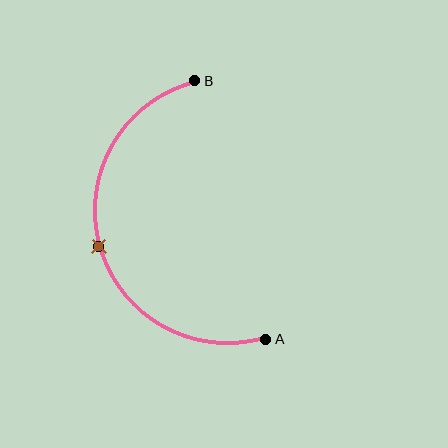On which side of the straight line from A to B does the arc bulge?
The arc bulges to the left of the straight line connecting A and B.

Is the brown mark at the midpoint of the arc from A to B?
Yes. The brown mark lies on the arc at equal arc-length from both A and B — it is the arc midpoint.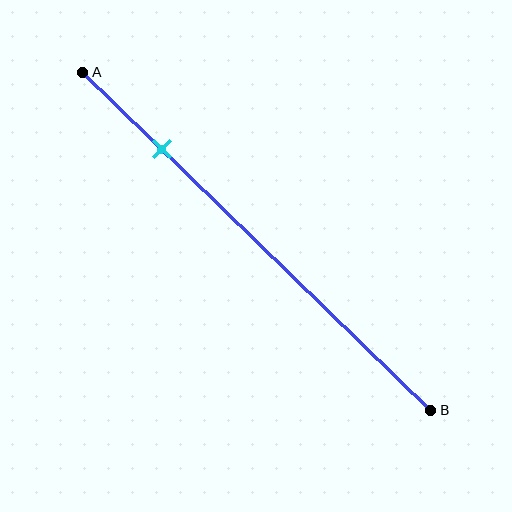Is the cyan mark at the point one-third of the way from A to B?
No, the mark is at about 25% from A, not at the 33% one-third point.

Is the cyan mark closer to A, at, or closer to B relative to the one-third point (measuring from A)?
The cyan mark is closer to point A than the one-third point of segment AB.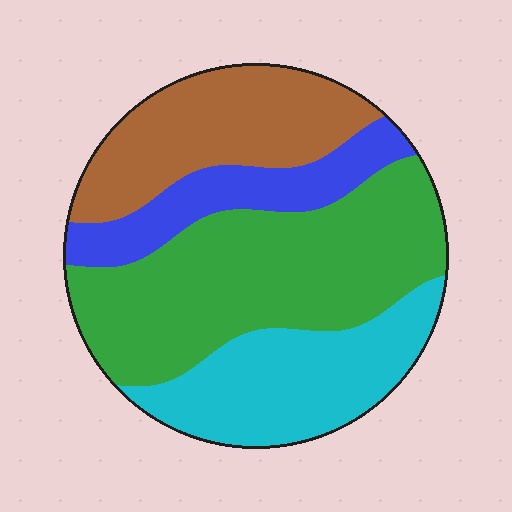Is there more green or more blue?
Green.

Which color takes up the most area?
Green, at roughly 40%.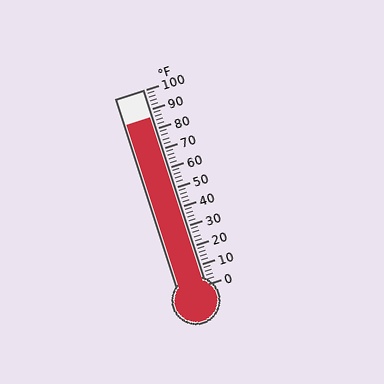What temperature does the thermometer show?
The thermometer shows approximately 86°F.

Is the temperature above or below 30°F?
The temperature is above 30°F.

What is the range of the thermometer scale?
The thermometer scale ranges from 0°F to 100°F.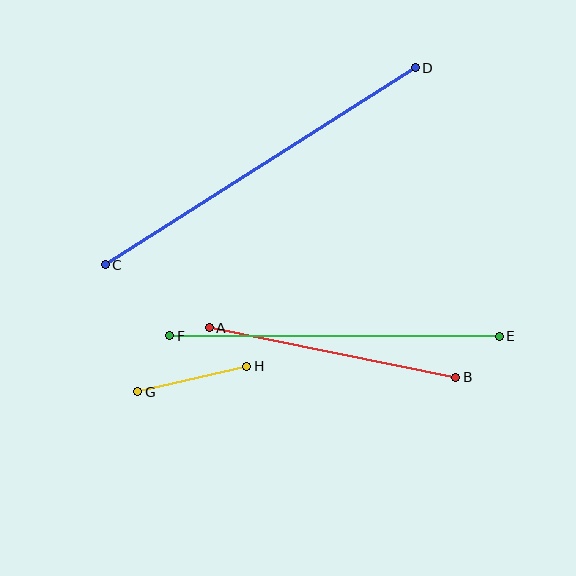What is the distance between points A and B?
The distance is approximately 252 pixels.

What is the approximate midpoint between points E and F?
The midpoint is at approximately (335, 336) pixels.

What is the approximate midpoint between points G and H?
The midpoint is at approximately (192, 379) pixels.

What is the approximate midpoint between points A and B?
The midpoint is at approximately (332, 352) pixels.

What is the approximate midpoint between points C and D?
The midpoint is at approximately (260, 166) pixels.